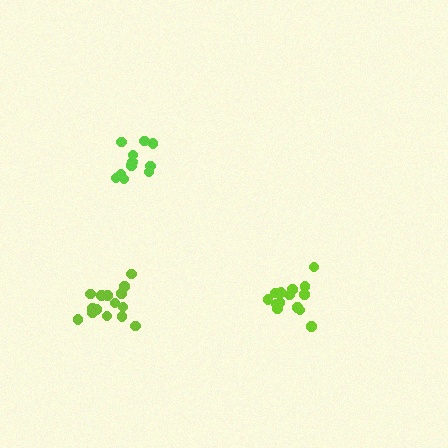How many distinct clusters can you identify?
There are 3 distinct clusters.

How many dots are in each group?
Group 1: 11 dots, Group 2: 14 dots, Group 3: 15 dots (40 total).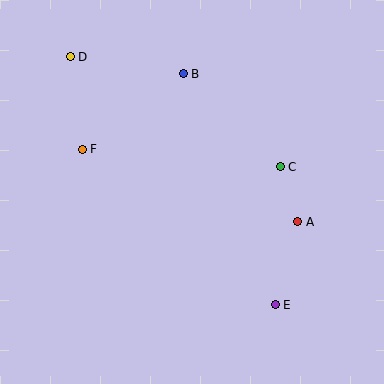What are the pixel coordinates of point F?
Point F is at (82, 149).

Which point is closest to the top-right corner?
Point C is closest to the top-right corner.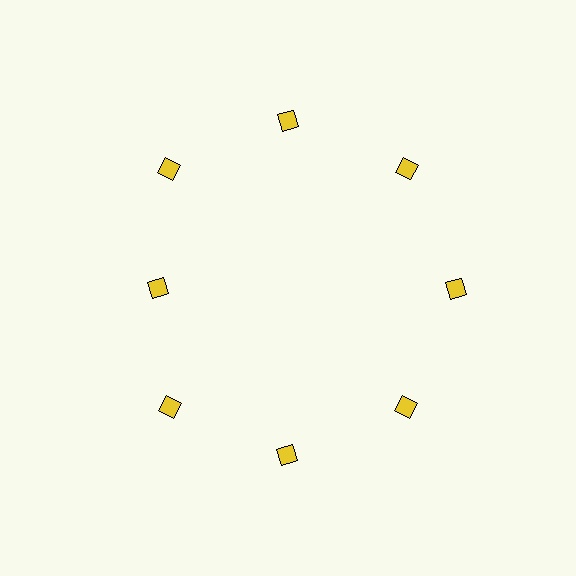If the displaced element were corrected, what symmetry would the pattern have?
It would have 8-fold rotational symmetry — the pattern would map onto itself every 45 degrees.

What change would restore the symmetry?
The symmetry would be restored by moving it outward, back onto the ring so that all 8 diamonds sit at equal angles and equal distance from the center.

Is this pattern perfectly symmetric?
No. The 8 yellow diamonds are arranged in a ring, but one element near the 9 o'clock position is pulled inward toward the center, breaking the 8-fold rotational symmetry.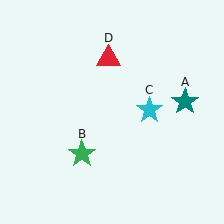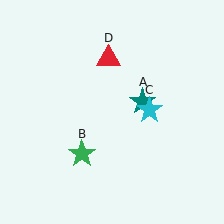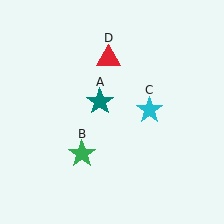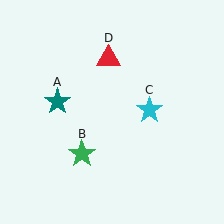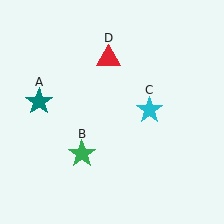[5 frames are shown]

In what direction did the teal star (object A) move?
The teal star (object A) moved left.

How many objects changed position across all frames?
1 object changed position: teal star (object A).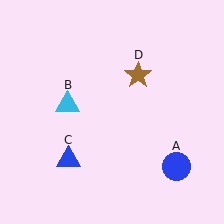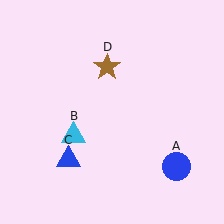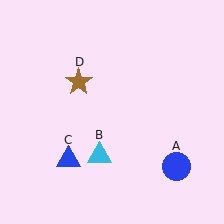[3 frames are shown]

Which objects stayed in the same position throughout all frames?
Blue circle (object A) and blue triangle (object C) remained stationary.